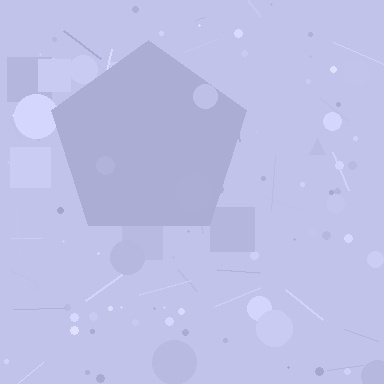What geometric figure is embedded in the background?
A pentagon is embedded in the background.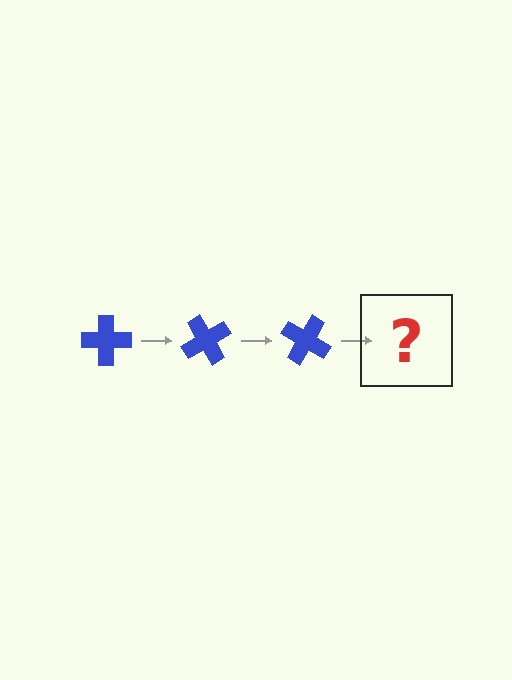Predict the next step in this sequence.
The next step is a blue cross rotated 180 degrees.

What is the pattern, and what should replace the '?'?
The pattern is that the cross rotates 60 degrees each step. The '?' should be a blue cross rotated 180 degrees.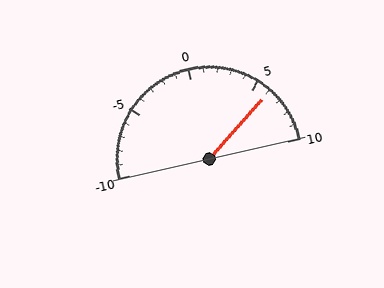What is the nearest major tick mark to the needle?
The nearest major tick mark is 5.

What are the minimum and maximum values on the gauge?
The gauge ranges from -10 to 10.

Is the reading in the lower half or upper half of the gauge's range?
The reading is in the upper half of the range (-10 to 10).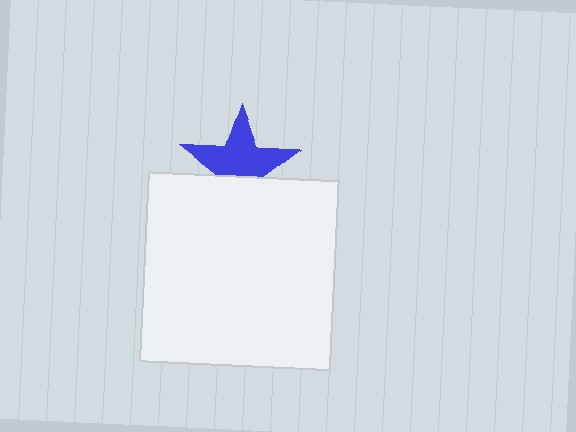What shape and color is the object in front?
The object in front is a white square.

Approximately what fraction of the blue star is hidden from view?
Roughly 37% of the blue star is hidden behind the white square.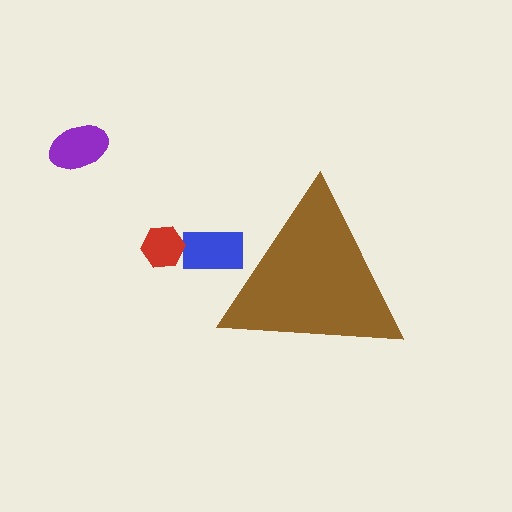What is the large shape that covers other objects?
A brown triangle.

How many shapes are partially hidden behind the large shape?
1 shape is partially hidden.